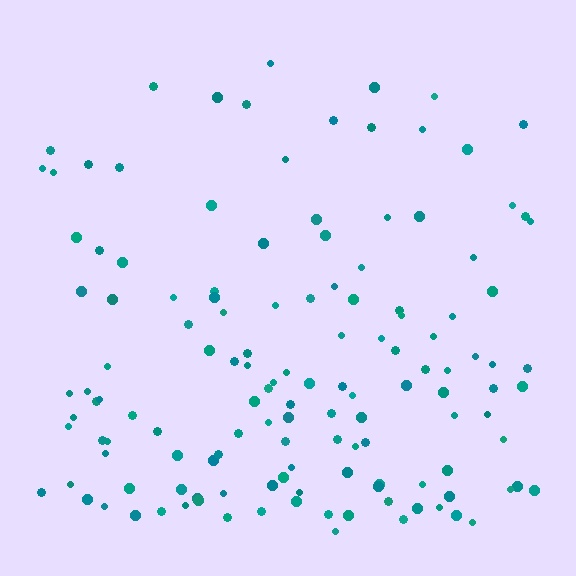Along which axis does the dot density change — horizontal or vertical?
Vertical.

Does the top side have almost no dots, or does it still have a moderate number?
Still a moderate number, just noticeably fewer than the bottom.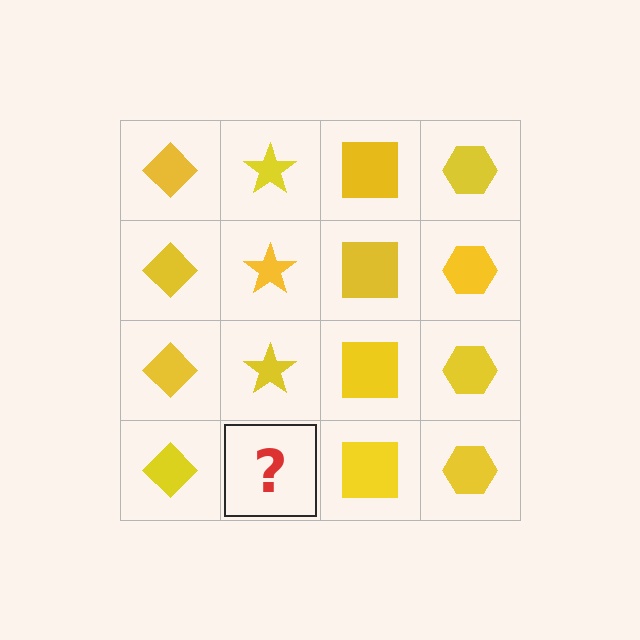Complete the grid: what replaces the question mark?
The question mark should be replaced with a yellow star.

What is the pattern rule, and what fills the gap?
The rule is that each column has a consistent shape. The gap should be filled with a yellow star.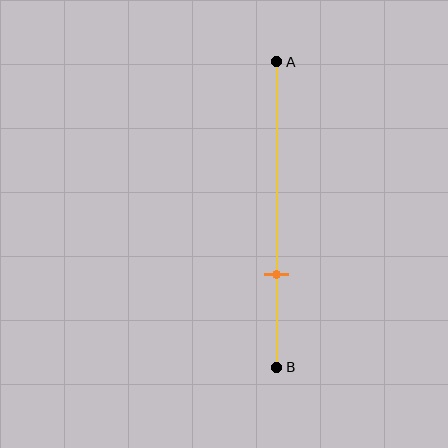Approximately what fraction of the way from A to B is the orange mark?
The orange mark is approximately 70% of the way from A to B.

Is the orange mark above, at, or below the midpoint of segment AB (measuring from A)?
The orange mark is below the midpoint of segment AB.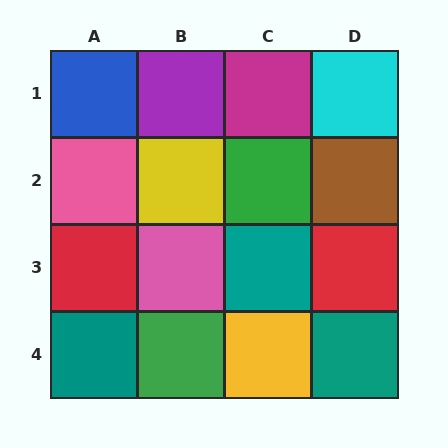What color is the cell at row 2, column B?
Yellow.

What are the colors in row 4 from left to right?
Teal, green, yellow, teal.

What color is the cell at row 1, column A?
Blue.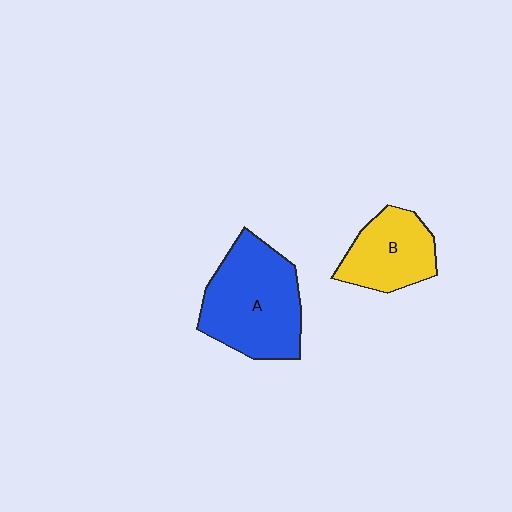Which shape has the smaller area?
Shape B (yellow).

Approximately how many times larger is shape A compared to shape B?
Approximately 1.6 times.